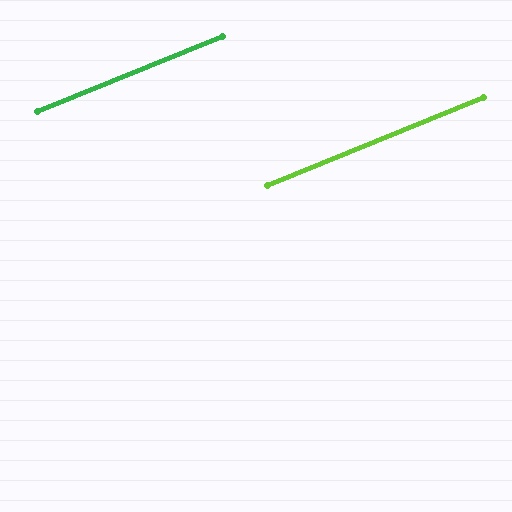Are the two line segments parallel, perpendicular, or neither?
Parallel — their directions differ by only 0.0°.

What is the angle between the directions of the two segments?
Approximately 0 degrees.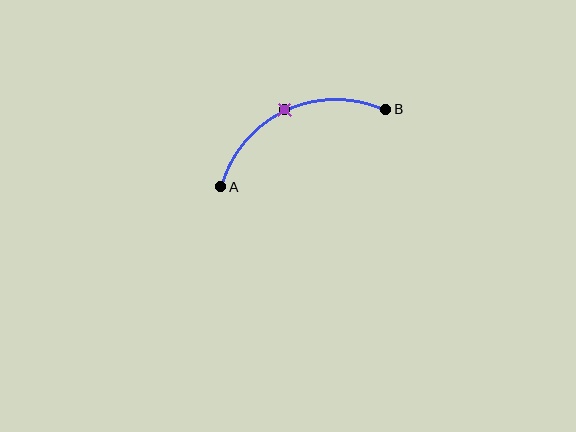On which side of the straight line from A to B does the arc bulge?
The arc bulges above the straight line connecting A and B.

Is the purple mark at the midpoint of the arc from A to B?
Yes. The purple mark lies on the arc at equal arc-length from both A and B — it is the arc midpoint.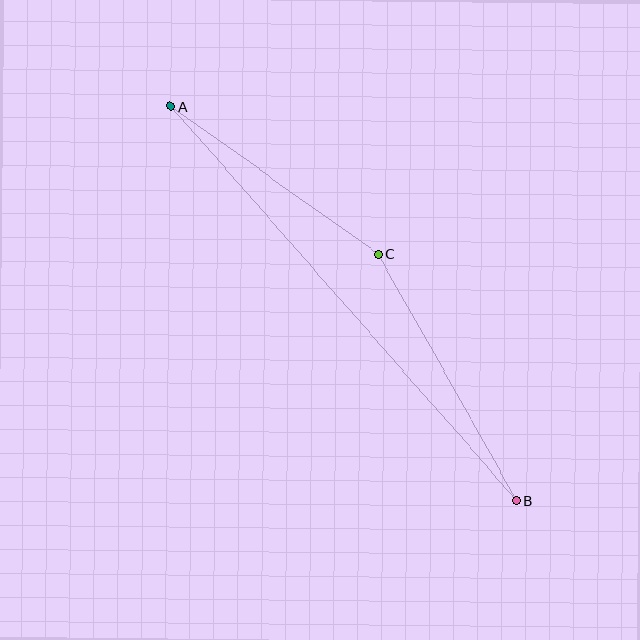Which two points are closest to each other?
Points A and C are closest to each other.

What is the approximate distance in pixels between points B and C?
The distance between B and C is approximately 283 pixels.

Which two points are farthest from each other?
Points A and B are farthest from each other.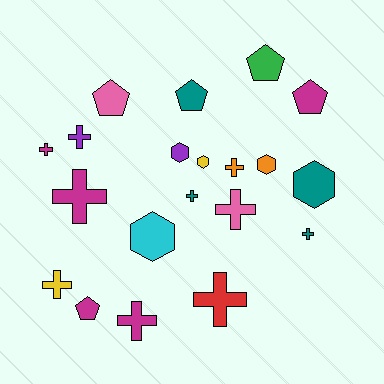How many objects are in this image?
There are 20 objects.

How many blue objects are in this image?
There are no blue objects.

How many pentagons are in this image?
There are 5 pentagons.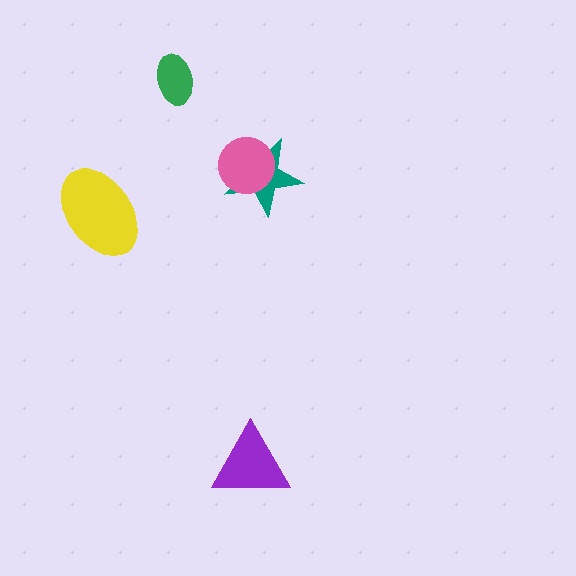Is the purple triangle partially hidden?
No, no other shape covers it.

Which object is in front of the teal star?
The pink circle is in front of the teal star.